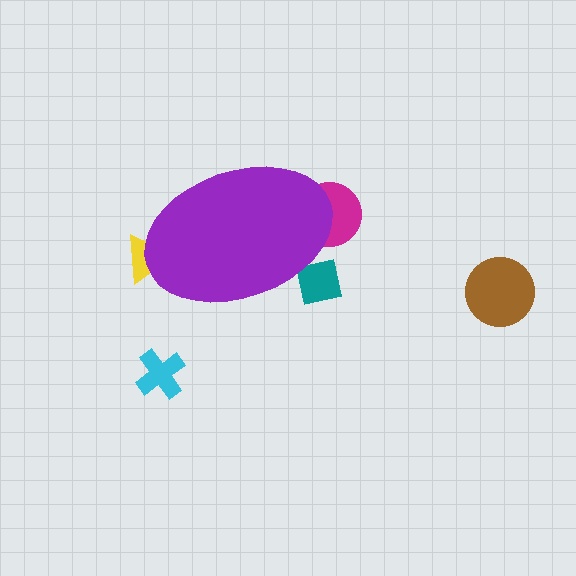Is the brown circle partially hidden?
No, the brown circle is fully visible.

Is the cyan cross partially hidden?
No, the cyan cross is fully visible.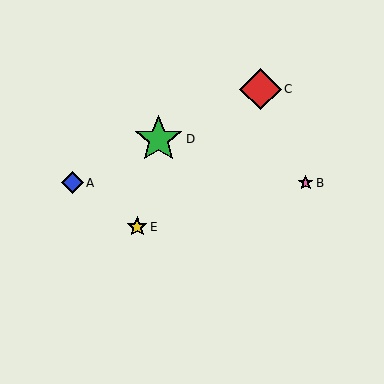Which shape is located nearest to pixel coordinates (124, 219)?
The yellow star (labeled E) at (137, 227) is nearest to that location.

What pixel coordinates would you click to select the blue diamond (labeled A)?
Click at (73, 183) to select the blue diamond A.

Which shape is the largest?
The green star (labeled D) is the largest.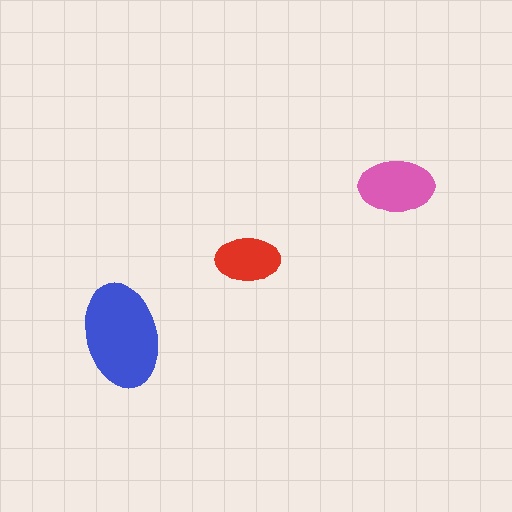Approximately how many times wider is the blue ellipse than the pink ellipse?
About 1.5 times wider.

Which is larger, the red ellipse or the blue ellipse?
The blue one.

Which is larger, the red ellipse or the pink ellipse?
The pink one.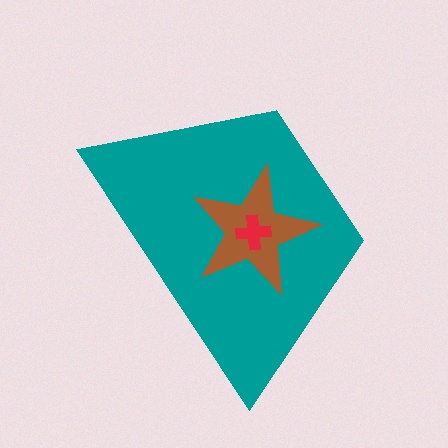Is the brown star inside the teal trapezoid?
Yes.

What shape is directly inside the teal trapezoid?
The brown star.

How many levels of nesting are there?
3.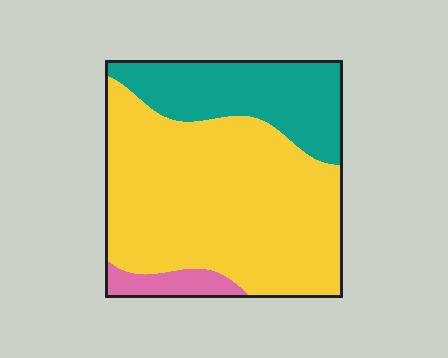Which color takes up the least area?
Pink, at roughly 5%.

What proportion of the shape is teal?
Teal covers about 25% of the shape.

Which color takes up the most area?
Yellow, at roughly 65%.